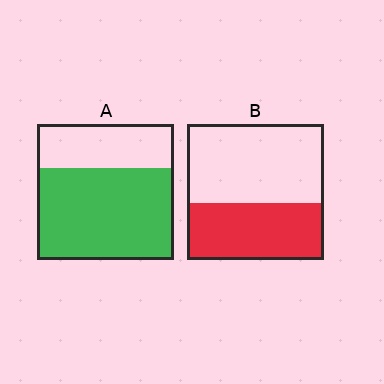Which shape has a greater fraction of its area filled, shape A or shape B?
Shape A.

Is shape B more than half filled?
No.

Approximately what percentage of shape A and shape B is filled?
A is approximately 70% and B is approximately 40%.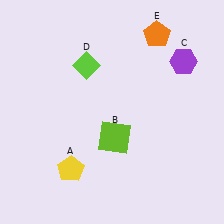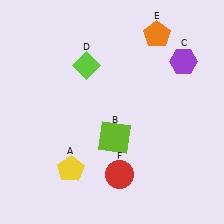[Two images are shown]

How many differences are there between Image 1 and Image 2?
There is 1 difference between the two images.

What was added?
A red circle (F) was added in Image 2.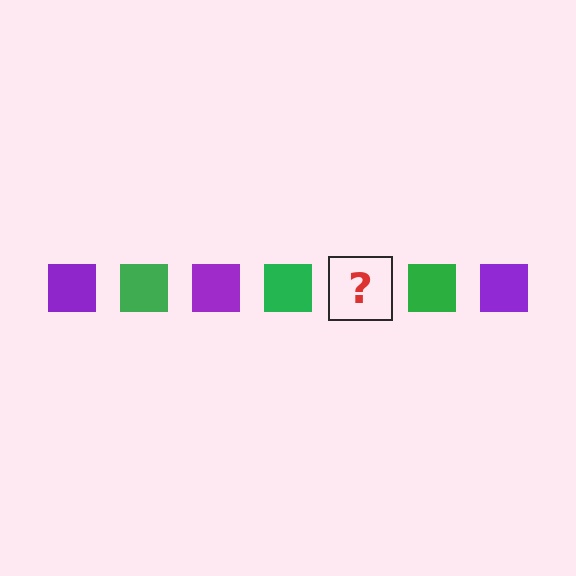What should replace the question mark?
The question mark should be replaced with a purple square.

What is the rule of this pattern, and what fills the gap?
The rule is that the pattern cycles through purple, green squares. The gap should be filled with a purple square.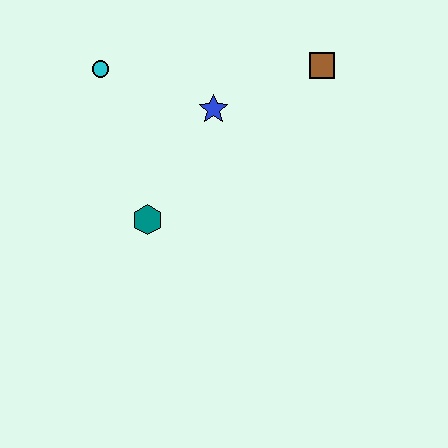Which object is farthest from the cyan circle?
The brown square is farthest from the cyan circle.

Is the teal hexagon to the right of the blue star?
No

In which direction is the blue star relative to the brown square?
The blue star is to the left of the brown square.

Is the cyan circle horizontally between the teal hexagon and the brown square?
No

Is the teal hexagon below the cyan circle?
Yes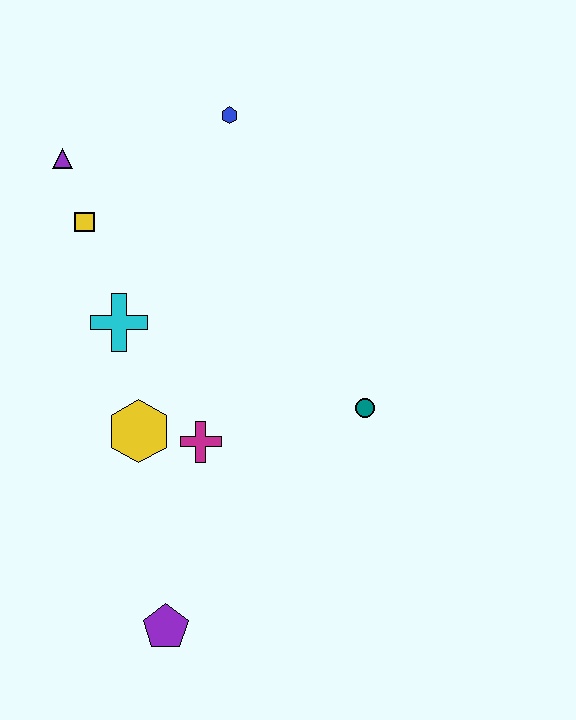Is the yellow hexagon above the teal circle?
No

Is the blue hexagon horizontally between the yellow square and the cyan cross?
No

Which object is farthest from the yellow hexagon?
The blue hexagon is farthest from the yellow hexagon.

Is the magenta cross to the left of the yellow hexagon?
No